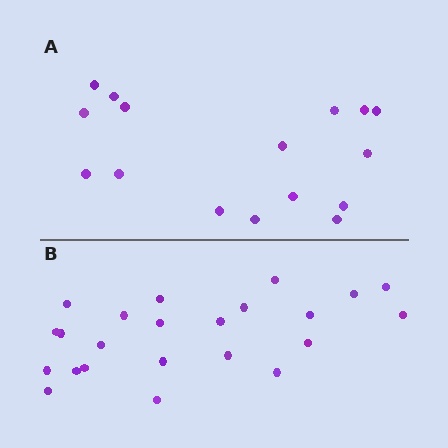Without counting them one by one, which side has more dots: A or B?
Region B (the bottom region) has more dots.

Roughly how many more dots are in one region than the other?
Region B has roughly 8 or so more dots than region A.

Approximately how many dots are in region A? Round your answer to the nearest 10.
About 20 dots. (The exact count is 16, which rounds to 20.)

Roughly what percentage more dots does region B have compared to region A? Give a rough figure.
About 45% more.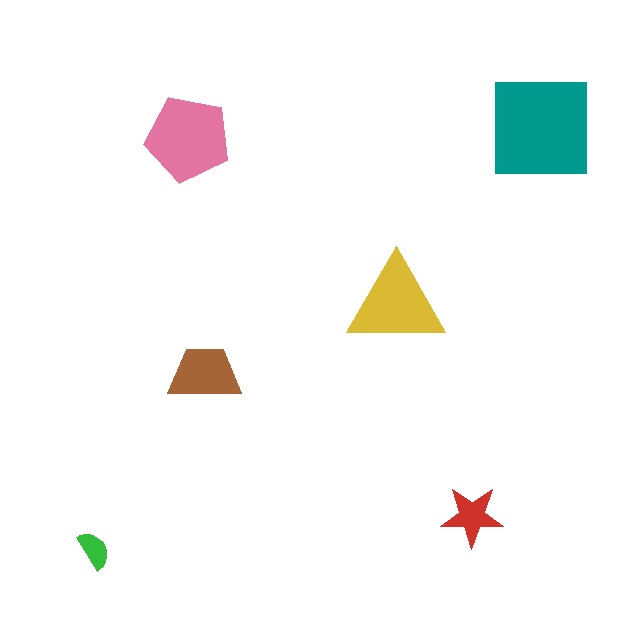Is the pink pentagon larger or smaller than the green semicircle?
Larger.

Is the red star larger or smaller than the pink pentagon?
Smaller.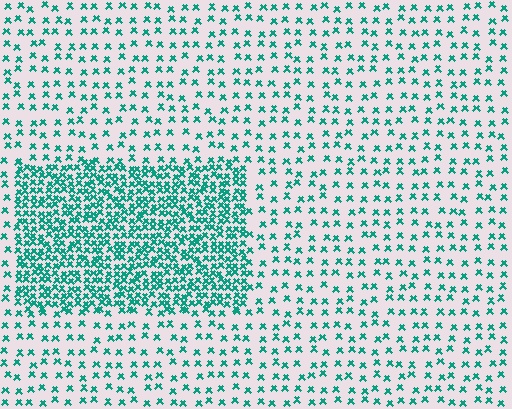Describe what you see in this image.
The image contains small teal elements arranged at two different densities. A rectangle-shaped region is visible where the elements are more densely packed than the surrounding area.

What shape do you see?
I see a rectangle.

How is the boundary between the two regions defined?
The boundary is defined by a change in element density (approximately 2.9x ratio). All elements are the same color, size, and shape.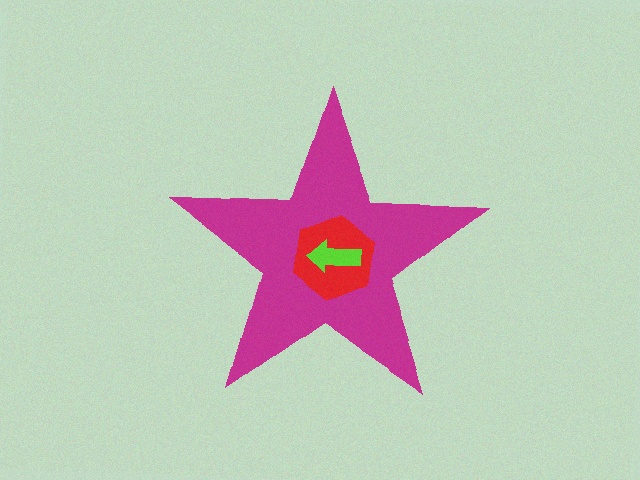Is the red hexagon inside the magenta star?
Yes.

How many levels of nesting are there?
3.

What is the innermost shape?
The lime arrow.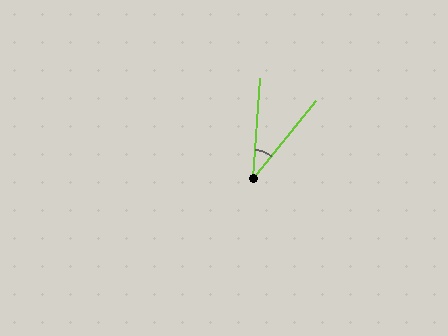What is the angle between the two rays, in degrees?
Approximately 35 degrees.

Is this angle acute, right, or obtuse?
It is acute.